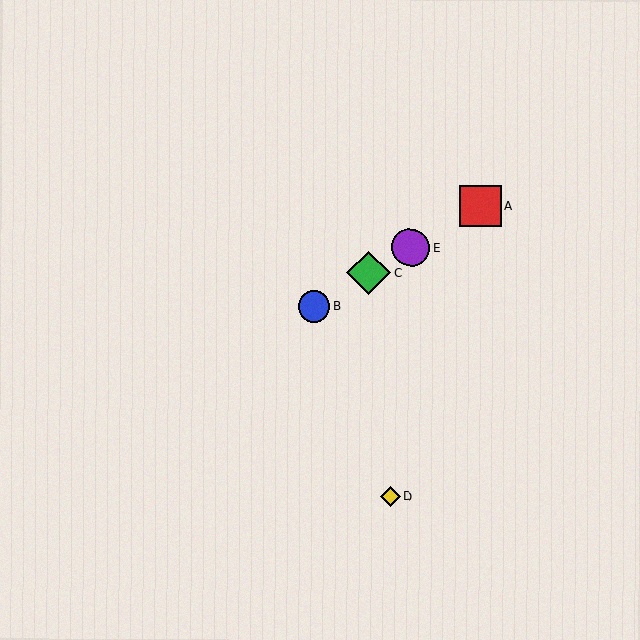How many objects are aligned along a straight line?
4 objects (A, B, C, E) are aligned along a straight line.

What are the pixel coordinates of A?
Object A is at (480, 206).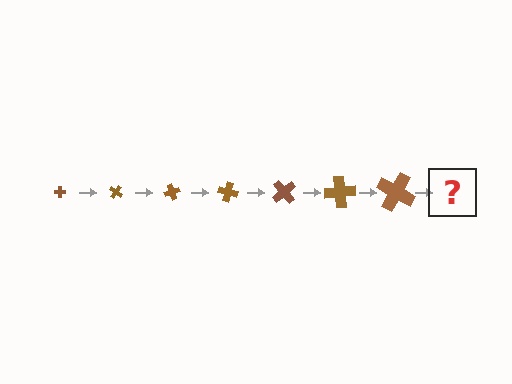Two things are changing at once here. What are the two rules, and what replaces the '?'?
The two rules are that the cross grows larger each step and it rotates 35 degrees each step. The '?' should be a cross, larger than the previous one and rotated 245 degrees from the start.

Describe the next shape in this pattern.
It should be a cross, larger than the previous one and rotated 245 degrees from the start.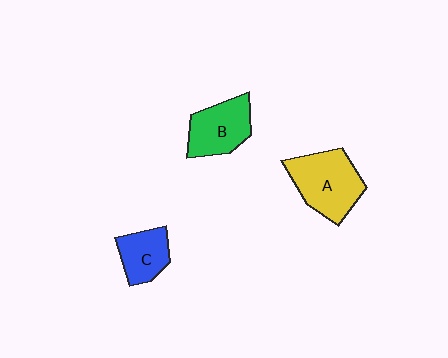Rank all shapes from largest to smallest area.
From largest to smallest: A (yellow), B (green), C (blue).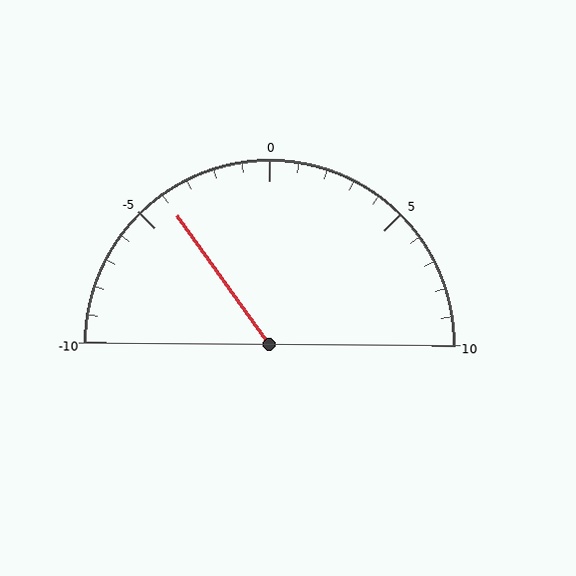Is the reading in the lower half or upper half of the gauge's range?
The reading is in the lower half of the range (-10 to 10).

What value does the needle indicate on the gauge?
The needle indicates approximately -4.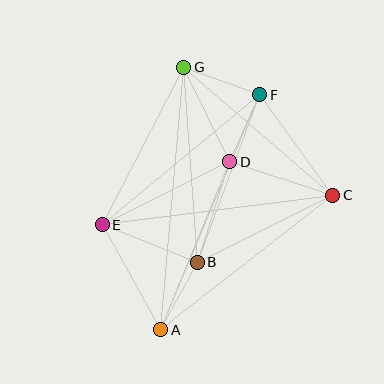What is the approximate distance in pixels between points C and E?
The distance between C and E is approximately 232 pixels.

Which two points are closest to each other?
Points D and F are closest to each other.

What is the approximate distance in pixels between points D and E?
The distance between D and E is approximately 142 pixels.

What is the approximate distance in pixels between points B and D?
The distance between B and D is approximately 106 pixels.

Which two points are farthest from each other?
Points A and G are farthest from each other.